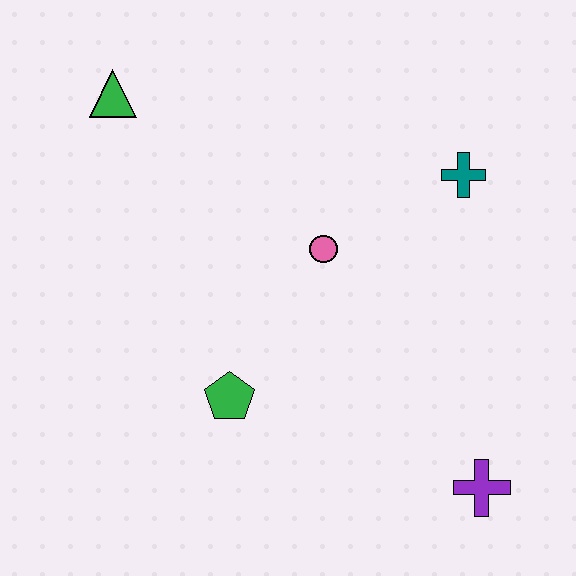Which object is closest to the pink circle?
The teal cross is closest to the pink circle.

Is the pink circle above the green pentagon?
Yes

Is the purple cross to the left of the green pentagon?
No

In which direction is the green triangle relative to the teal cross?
The green triangle is to the left of the teal cross.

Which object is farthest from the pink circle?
The purple cross is farthest from the pink circle.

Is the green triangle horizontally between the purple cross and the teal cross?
No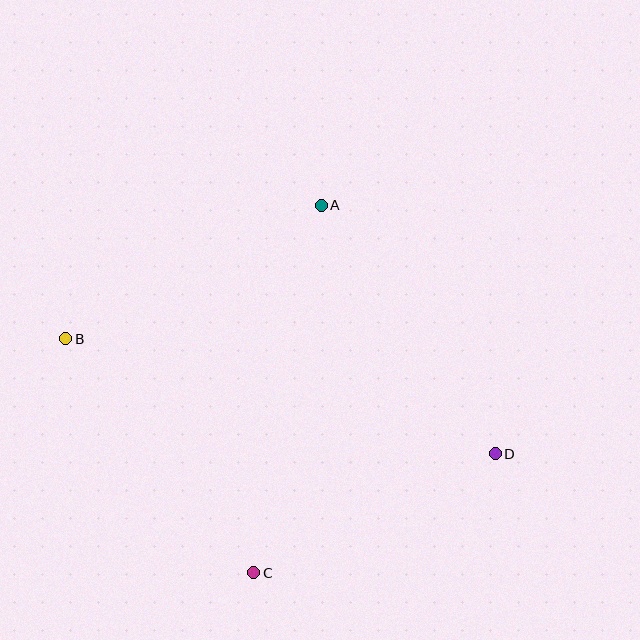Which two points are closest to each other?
Points C and D are closest to each other.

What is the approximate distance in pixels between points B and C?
The distance between B and C is approximately 300 pixels.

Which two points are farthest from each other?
Points B and D are farthest from each other.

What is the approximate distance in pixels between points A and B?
The distance between A and B is approximately 289 pixels.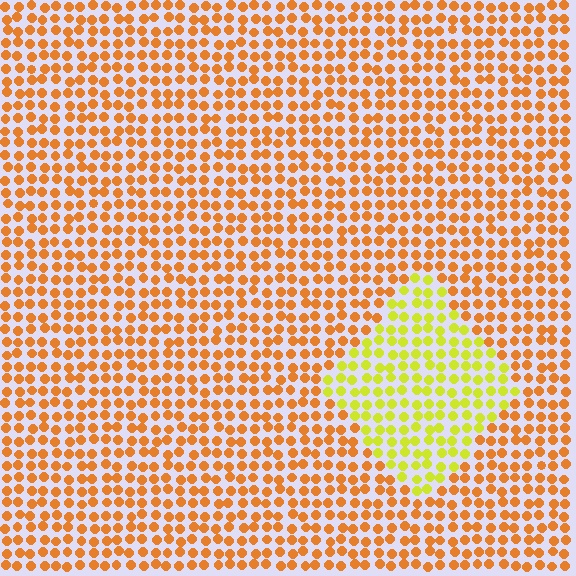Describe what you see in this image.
The image is filled with small orange elements in a uniform arrangement. A diamond-shaped region is visible where the elements are tinted to a slightly different hue, forming a subtle color boundary.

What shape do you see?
I see a diamond.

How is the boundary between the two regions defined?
The boundary is defined purely by a slight shift in hue (about 41 degrees). Spacing, size, and orientation are identical on both sides.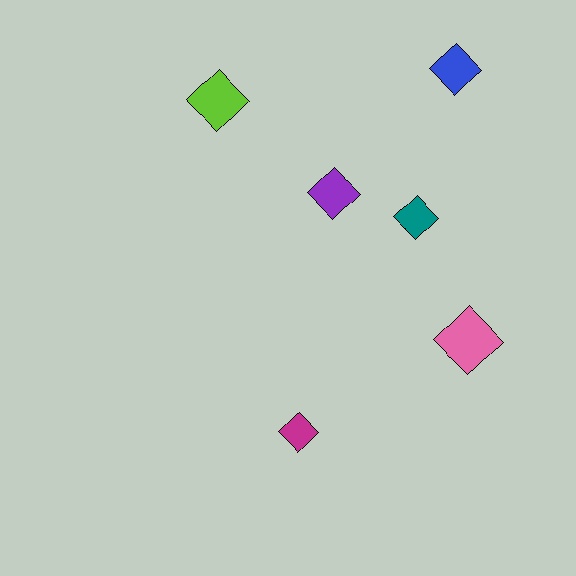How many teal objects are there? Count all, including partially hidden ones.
There is 1 teal object.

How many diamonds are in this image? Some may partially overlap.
There are 6 diamonds.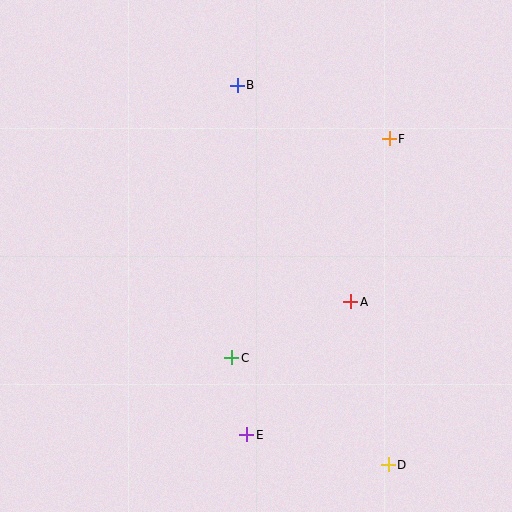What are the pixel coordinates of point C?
Point C is at (232, 358).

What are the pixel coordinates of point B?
Point B is at (237, 85).